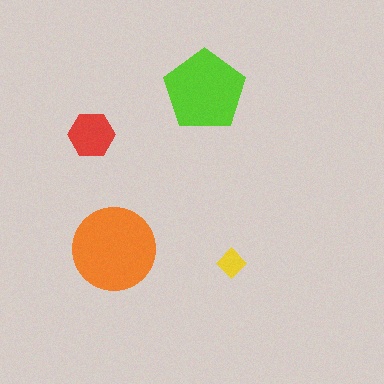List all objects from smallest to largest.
The yellow diamond, the red hexagon, the lime pentagon, the orange circle.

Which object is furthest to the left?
The red hexagon is leftmost.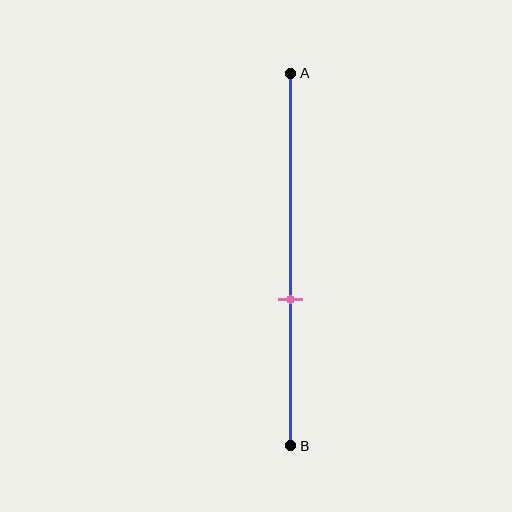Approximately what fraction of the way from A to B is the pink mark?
The pink mark is approximately 60% of the way from A to B.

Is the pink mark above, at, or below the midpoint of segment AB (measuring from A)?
The pink mark is below the midpoint of segment AB.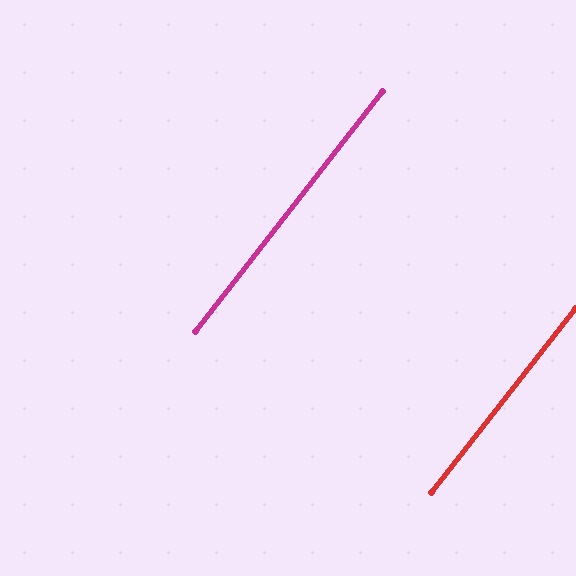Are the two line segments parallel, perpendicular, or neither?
Parallel — their directions differ by only 0.2°.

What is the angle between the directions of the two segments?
Approximately 0 degrees.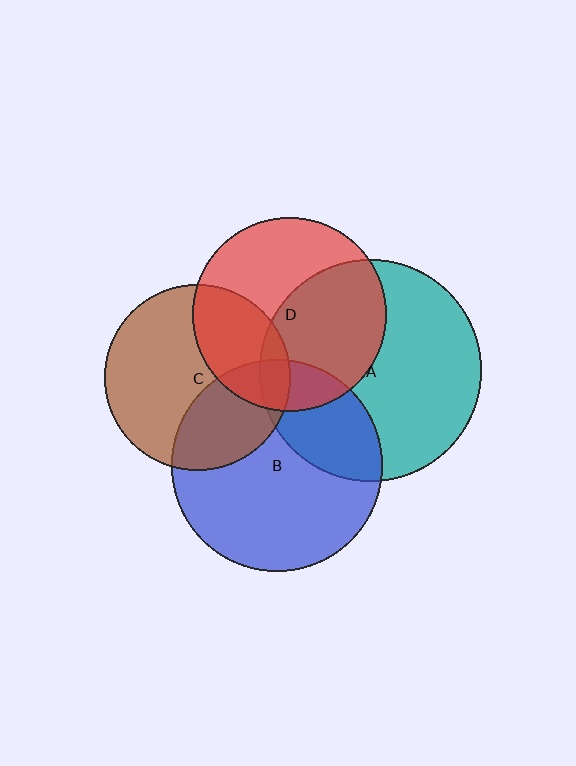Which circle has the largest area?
Circle A (teal).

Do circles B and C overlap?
Yes.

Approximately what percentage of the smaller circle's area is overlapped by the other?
Approximately 35%.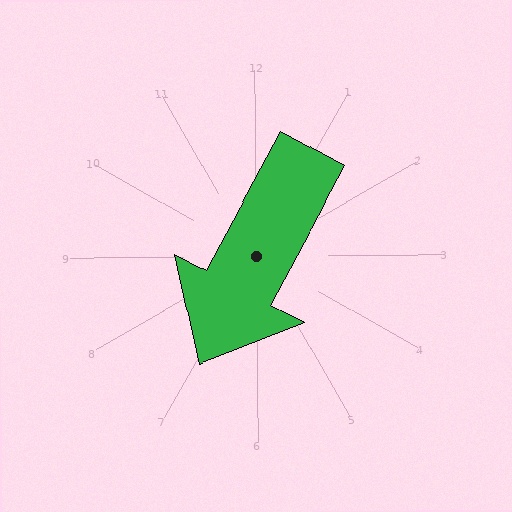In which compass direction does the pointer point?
Southwest.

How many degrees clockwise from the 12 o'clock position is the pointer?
Approximately 208 degrees.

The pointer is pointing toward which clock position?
Roughly 7 o'clock.